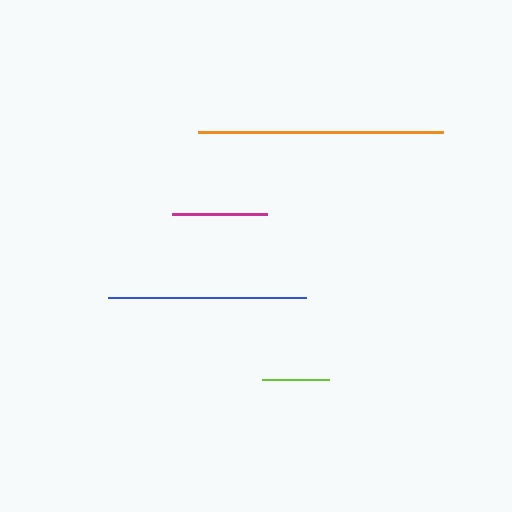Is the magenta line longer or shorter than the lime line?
The magenta line is longer than the lime line.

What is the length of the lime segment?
The lime segment is approximately 68 pixels long.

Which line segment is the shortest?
The lime line is the shortest at approximately 68 pixels.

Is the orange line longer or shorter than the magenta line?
The orange line is longer than the magenta line.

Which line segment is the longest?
The orange line is the longest at approximately 244 pixels.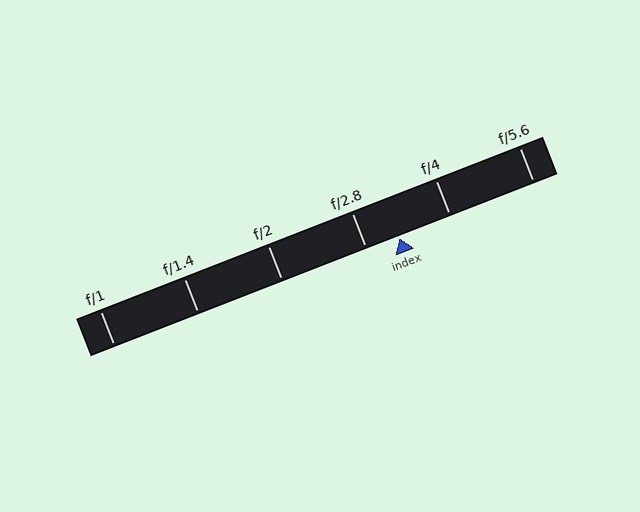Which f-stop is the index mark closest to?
The index mark is closest to f/2.8.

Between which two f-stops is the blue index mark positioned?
The index mark is between f/2.8 and f/4.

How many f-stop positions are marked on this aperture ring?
There are 6 f-stop positions marked.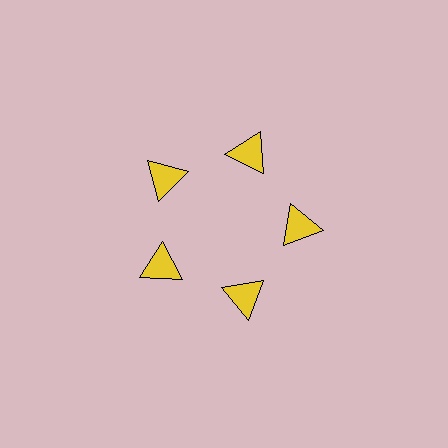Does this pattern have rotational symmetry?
Yes, this pattern has 5-fold rotational symmetry. It looks the same after rotating 72 degrees around the center.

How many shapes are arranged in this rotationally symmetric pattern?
There are 5 shapes, arranged in 5 groups of 1.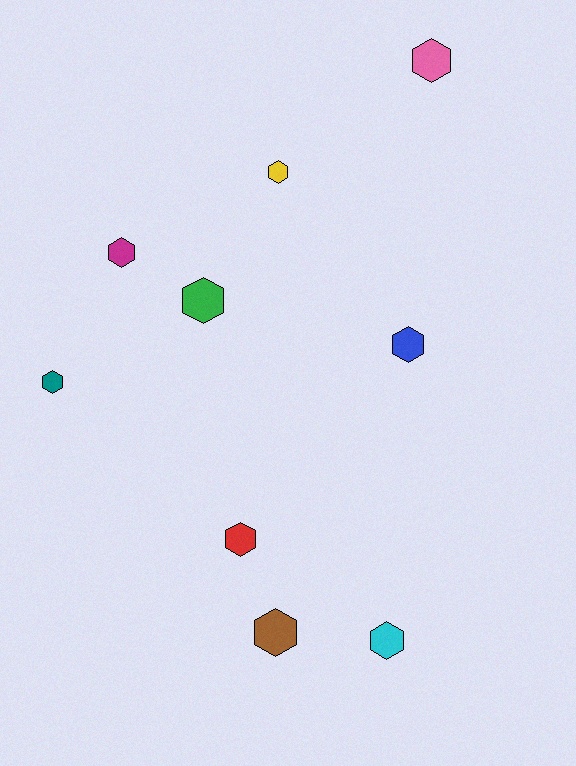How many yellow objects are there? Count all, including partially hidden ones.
There is 1 yellow object.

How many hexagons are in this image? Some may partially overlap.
There are 9 hexagons.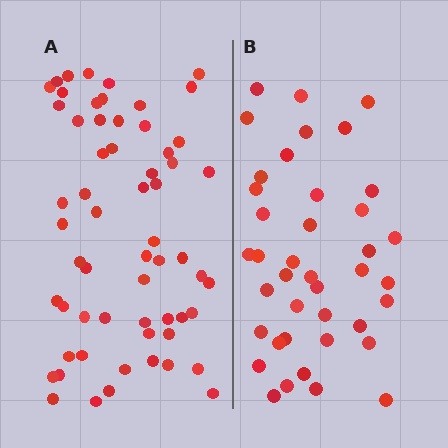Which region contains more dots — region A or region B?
Region A (the left region) has more dots.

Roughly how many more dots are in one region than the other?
Region A has approximately 20 more dots than region B.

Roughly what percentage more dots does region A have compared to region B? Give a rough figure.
About 50% more.